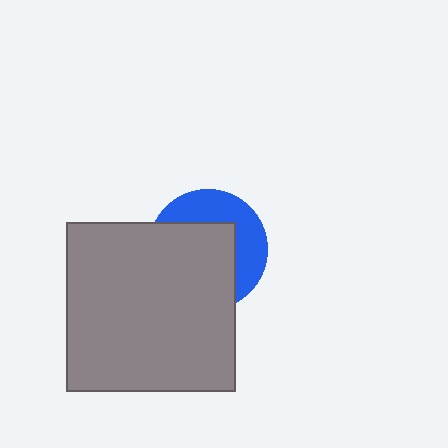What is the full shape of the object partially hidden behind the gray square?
The partially hidden object is a blue circle.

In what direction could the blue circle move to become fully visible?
The blue circle could move toward the upper-right. That would shift it out from behind the gray square entirely.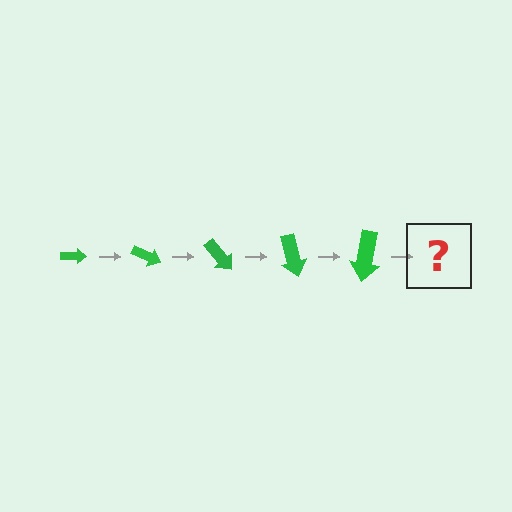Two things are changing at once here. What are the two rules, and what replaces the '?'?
The two rules are that the arrow grows larger each step and it rotates 25 degrees each step. The '?' should be an arrow, larger than the previous one and rotated 125 degrees from the start.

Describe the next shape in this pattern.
It should be an arrow, larger than the previous one and rotated 125 degrees from the start.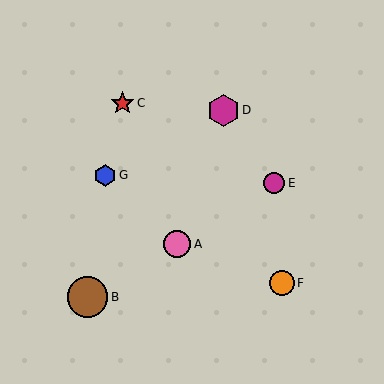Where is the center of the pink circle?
The center of the pink circle is at (177, 244).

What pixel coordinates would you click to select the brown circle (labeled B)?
Click at (87, 297) to select the brown circle B.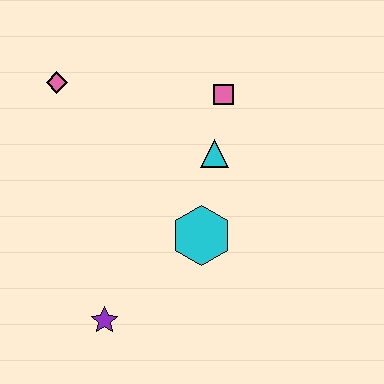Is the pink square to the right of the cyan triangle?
Yes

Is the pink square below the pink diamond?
Yes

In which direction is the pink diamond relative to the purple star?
The pink diamond is above the purple star.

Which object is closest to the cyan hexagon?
The cyan triangle is closest to the cyan hexagon.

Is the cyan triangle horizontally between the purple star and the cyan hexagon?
No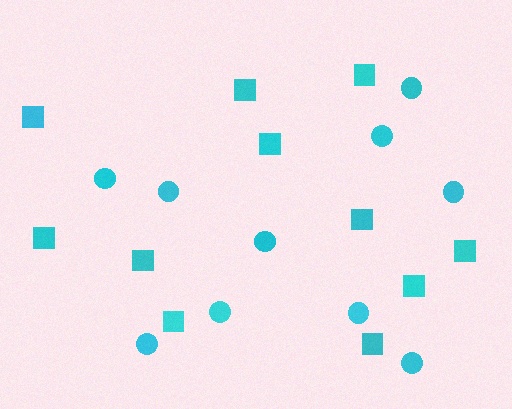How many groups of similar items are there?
There are 2 groups: one group of circles (10) and one group of squares (11).